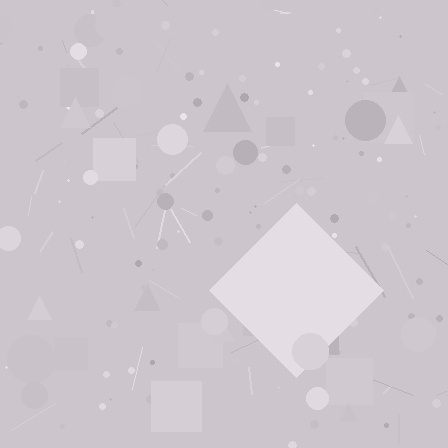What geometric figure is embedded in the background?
A diamond is embedded in the background.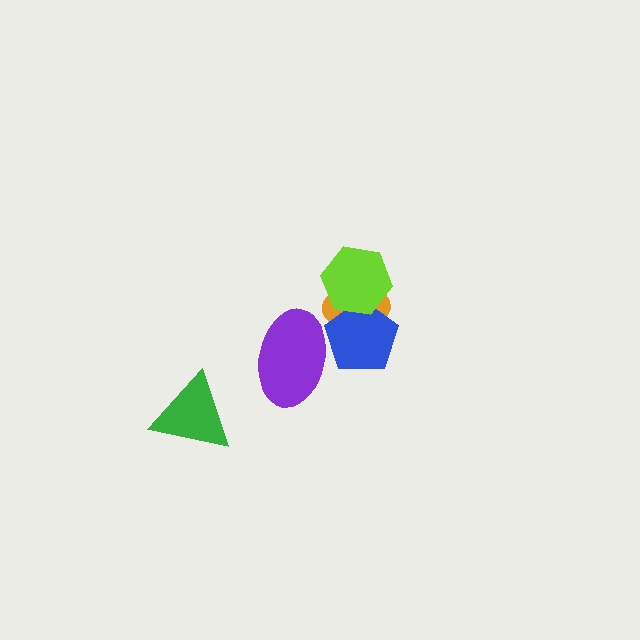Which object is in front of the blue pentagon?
The lime hexagon is in front of the blue pentagon.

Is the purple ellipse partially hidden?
Yes, it is partially covered by another shape.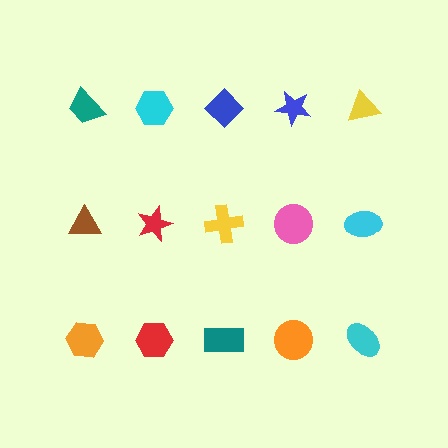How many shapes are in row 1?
5 shapes.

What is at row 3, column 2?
A red hexagon.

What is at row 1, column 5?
A yellow triangle.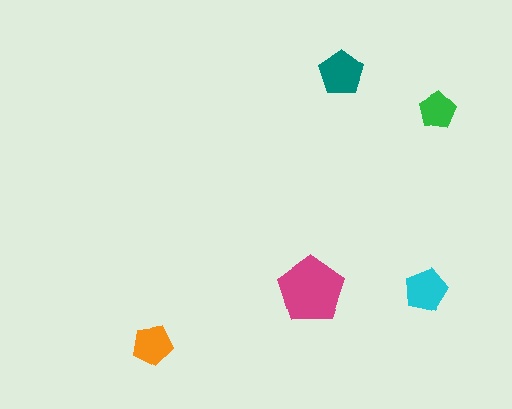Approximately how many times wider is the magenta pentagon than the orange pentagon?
About 1.5 times wider.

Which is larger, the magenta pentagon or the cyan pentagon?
The magenta one.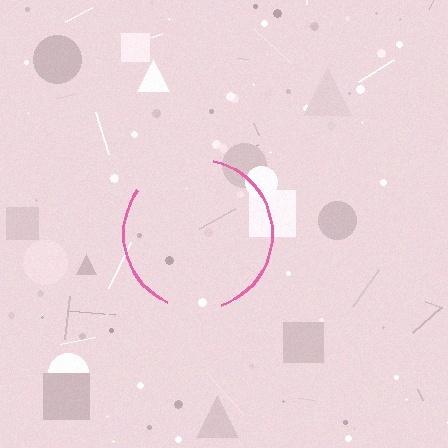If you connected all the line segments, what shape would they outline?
They would outline a circle.